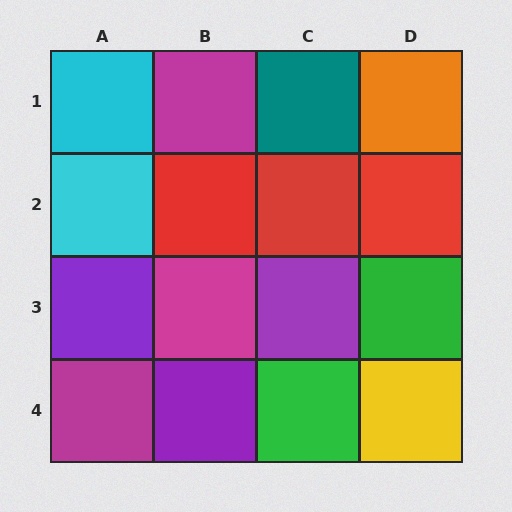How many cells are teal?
1 cell is teal.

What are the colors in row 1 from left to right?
Cyan, magenta, teal, orange.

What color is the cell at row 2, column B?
Red.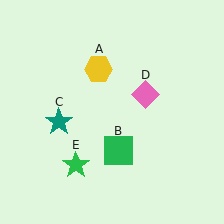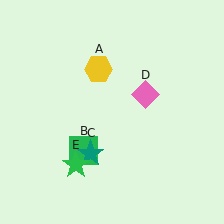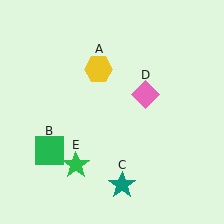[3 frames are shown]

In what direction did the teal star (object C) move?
The teal star (object C) moved down and to the right.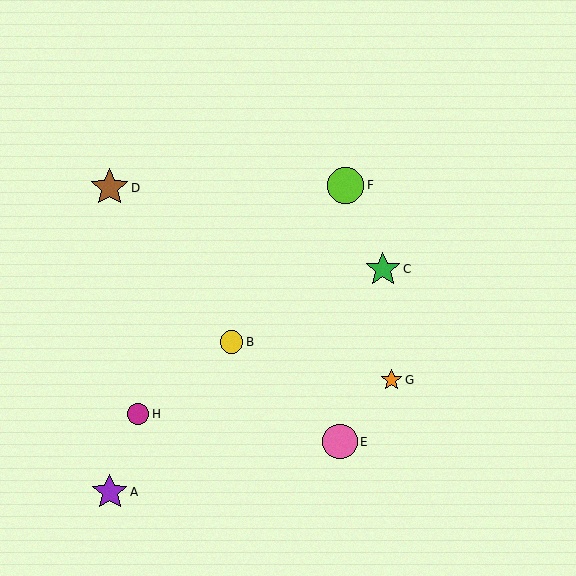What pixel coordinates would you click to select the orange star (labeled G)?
Click at (392, 380) to select the orange star G.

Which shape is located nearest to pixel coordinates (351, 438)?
The pink circle (labeled E) at (340, 442) is nearest to that location.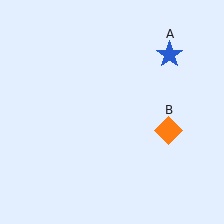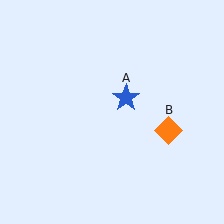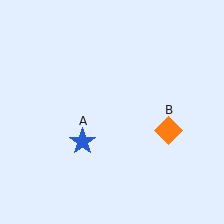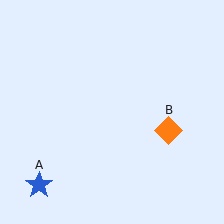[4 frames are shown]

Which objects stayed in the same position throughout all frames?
Orange diamond (object B) remained stationary.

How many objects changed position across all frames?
1 object changed position: blue star (object A).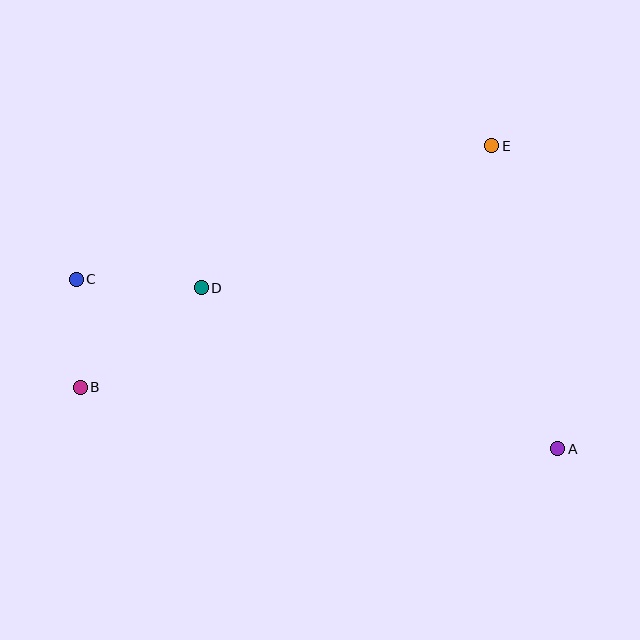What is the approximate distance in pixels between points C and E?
The distance between C and E is approximately 437 pixels.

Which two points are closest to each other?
Points B and C are closest to each other.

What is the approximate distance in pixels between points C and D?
The distance between C and D is approximately 125 pixels.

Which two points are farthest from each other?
Points A and C are farthest from each other.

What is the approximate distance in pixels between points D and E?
The distance between D and E is approximately 323 pixels.